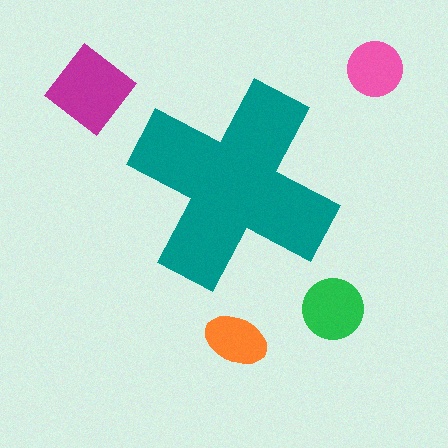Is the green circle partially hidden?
No, the green circle is fully visible.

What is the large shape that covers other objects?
A teal cross.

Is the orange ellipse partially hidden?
No, the orange ellipse is fully visible.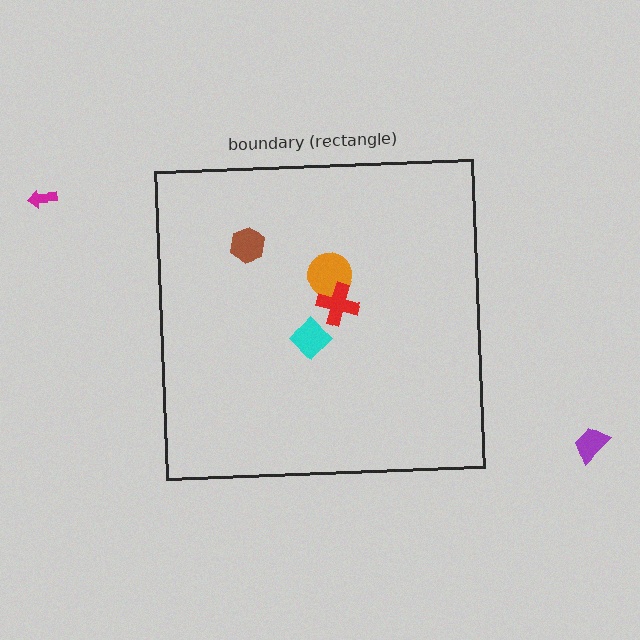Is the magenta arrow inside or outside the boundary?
Outside.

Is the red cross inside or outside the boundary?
Inside.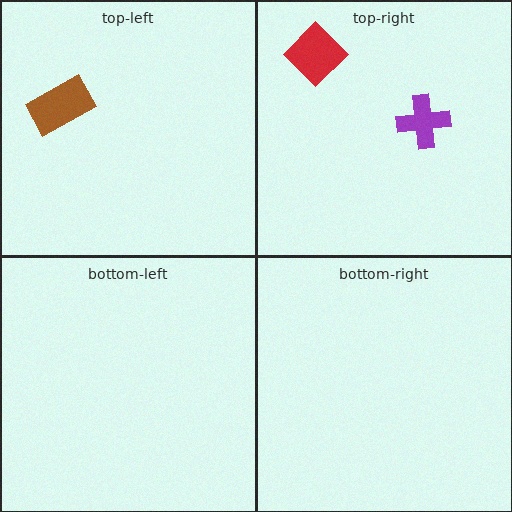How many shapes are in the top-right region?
2.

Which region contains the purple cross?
The top-right region.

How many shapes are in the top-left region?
1.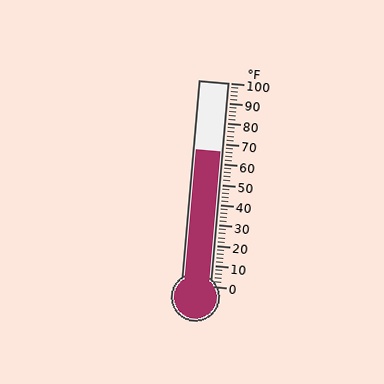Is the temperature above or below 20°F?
The temperature is above 20°F.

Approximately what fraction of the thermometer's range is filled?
The thermometer is filled to approximately 65% of its range.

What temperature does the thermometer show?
The thermometer shows approximately 66°F.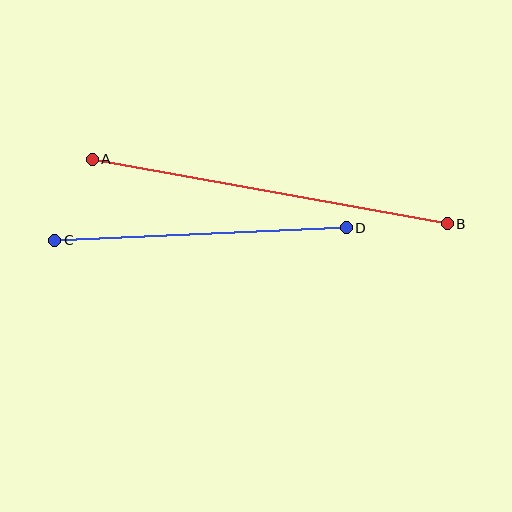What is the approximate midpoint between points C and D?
The midpoint is at approximately (200, 234) pixels.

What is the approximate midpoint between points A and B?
The midpoint is at approximately (270, 191) pixels.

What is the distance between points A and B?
The distance is approximately 361 pixels.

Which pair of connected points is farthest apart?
Points A and B are farthest apart.